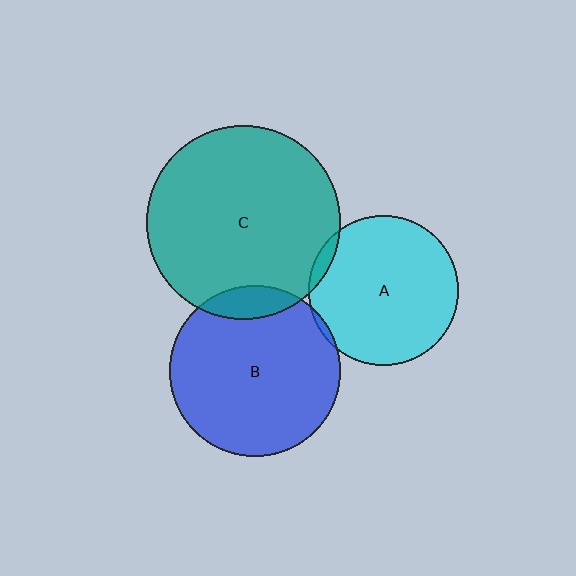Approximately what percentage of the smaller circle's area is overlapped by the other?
Approximately 10%.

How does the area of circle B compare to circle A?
Approximately 1.3 times.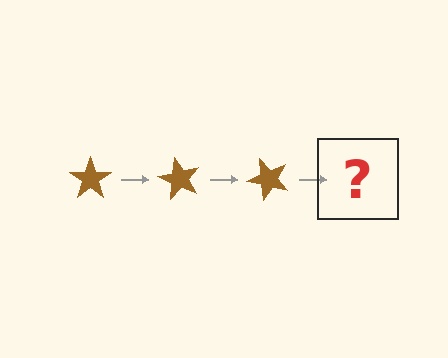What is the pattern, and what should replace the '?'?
The pattern is that the star rotates 60 degrees each step. The '?' should be a brown star rotated 180 degrees.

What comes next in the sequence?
The next element should be a brown star rotated 180 degrees.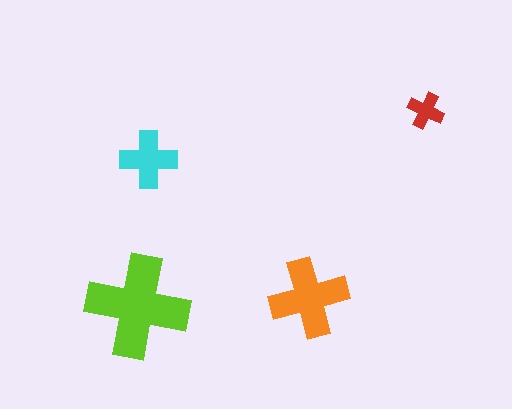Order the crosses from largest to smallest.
the lime one, the orange one, the cyan one, the red one.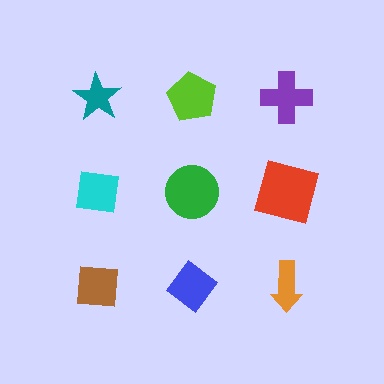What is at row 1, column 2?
A lime pentagon.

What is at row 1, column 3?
A purple cross.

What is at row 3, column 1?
A brown square.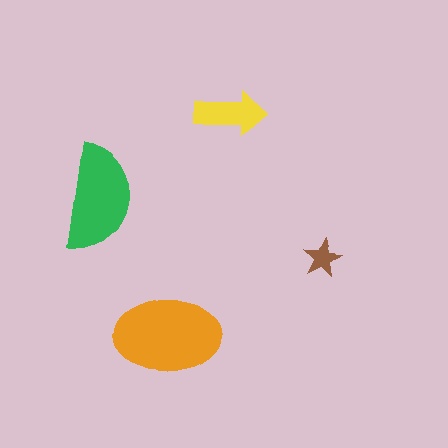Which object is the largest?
The orange ellipse.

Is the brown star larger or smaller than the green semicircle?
Smaller.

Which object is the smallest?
The brown star.